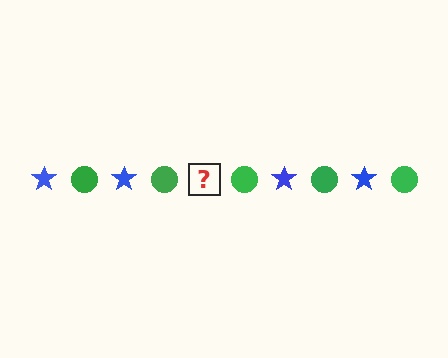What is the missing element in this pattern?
The missing element is a blue star.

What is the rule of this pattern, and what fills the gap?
The rule is that the pattern alternates between blue star and green circle. The gap should be filled with a blue star.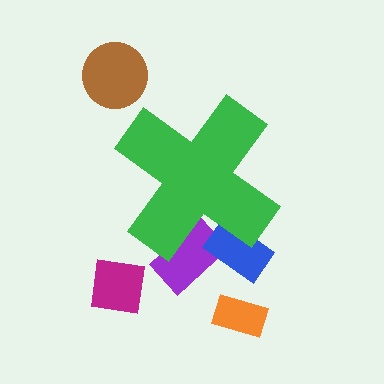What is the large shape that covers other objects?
A green cross.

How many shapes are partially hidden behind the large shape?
2 shapes are partially hidden.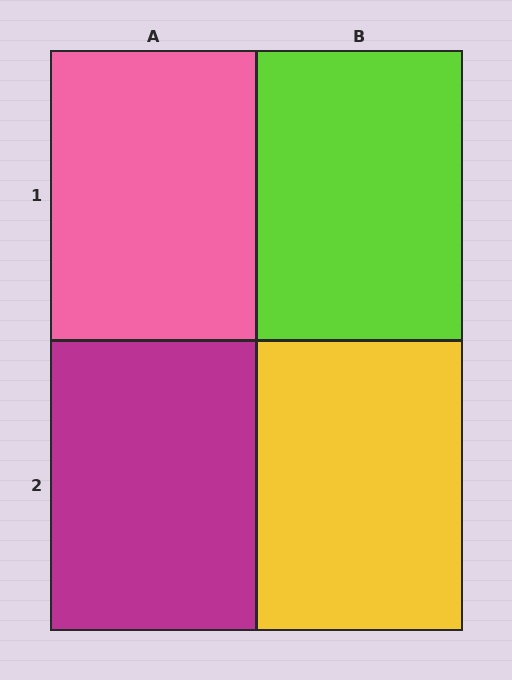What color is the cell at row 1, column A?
Pink.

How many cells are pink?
1 cell is pink.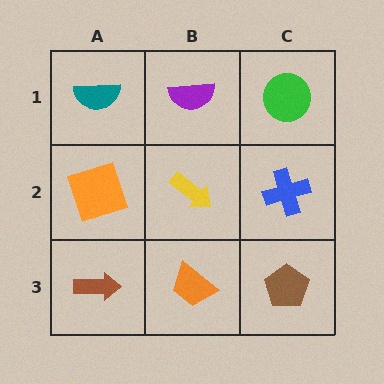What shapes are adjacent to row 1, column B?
A yellow arrow (row 2, column B), a teal semicircle (row 1, column A), a green circle (row 1, column C).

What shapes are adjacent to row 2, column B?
A purple semicircle (row 1, column B), an orange trapezoid (row 3, column B), an orange square (row 2, column A), a blue cross (row 2, column C).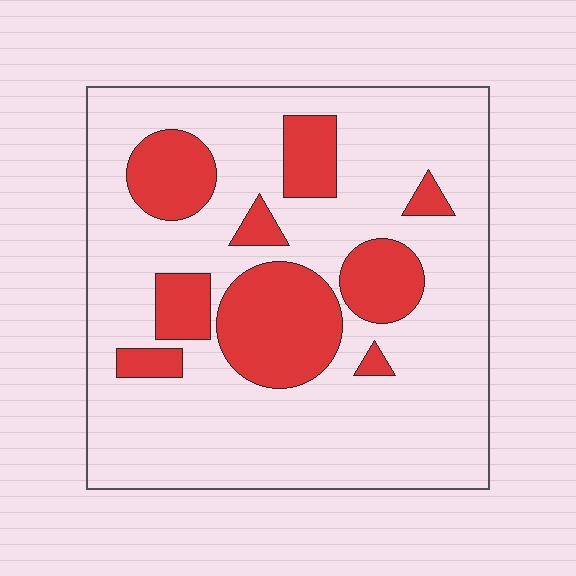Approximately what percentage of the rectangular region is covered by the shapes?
Approximately 25%.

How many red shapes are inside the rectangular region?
9.